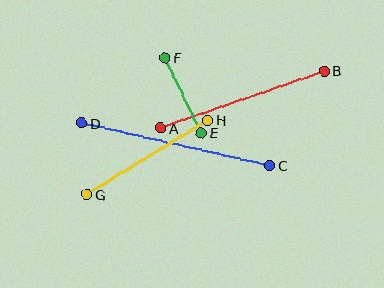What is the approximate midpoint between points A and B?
The midpoint is at approximately (242, 100) pixels.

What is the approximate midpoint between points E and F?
The midpoint is at approximately (183, 95) pixels.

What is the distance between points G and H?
The distance is approximately 142 pixels.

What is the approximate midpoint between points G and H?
The midpoint is at approximately (147, 157) pixels.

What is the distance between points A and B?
The distance is approximately 173 pixels.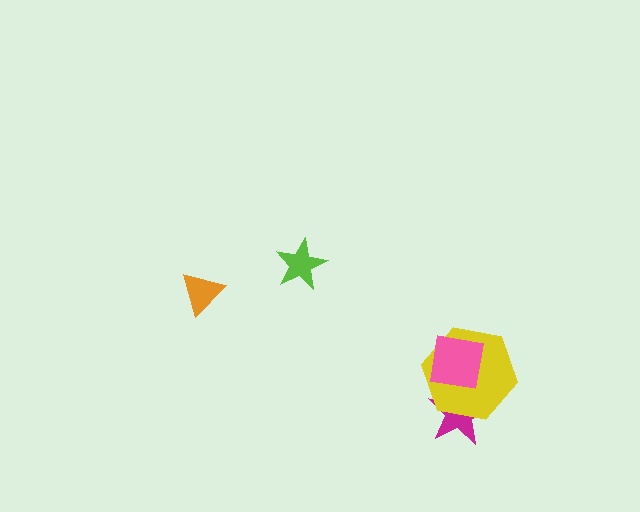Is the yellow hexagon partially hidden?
Yes, it is partially covered by another shape.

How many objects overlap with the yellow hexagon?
2 objects overlap with the yellow hexagon.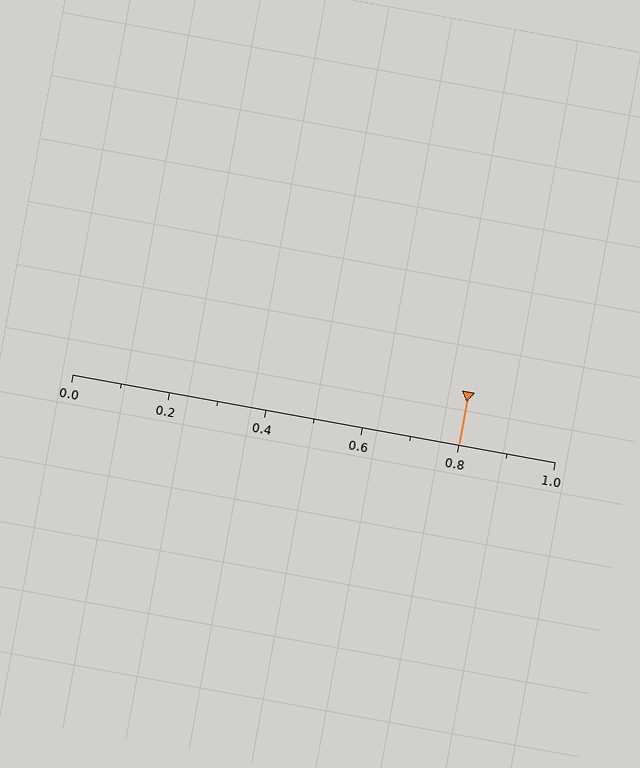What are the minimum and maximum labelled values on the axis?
The axis runs from 0.0 to 1.0.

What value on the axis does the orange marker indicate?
The marker indicates approximately 0.8.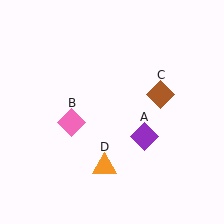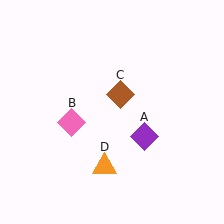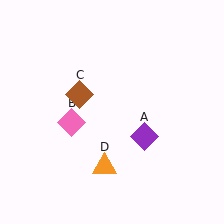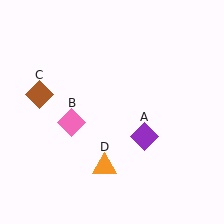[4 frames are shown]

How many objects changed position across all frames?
1 object changed position: brown diamond (object C).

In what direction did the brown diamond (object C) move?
The brown diamond (object C) moved left.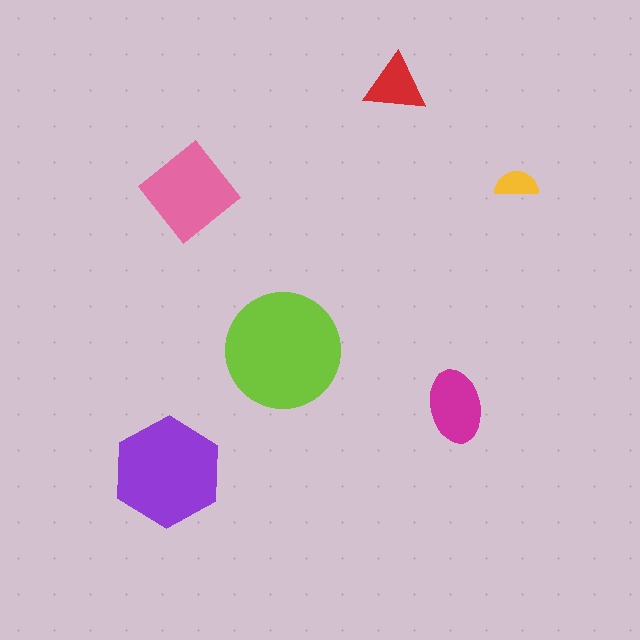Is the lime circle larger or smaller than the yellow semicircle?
Larger.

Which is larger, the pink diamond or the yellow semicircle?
The pink diamond.